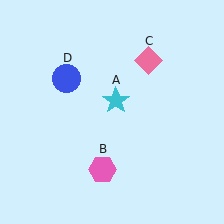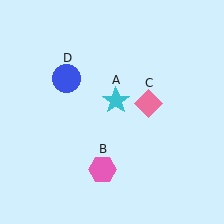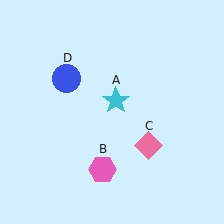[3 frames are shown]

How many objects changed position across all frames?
1 object changed position: pink diamond (object C).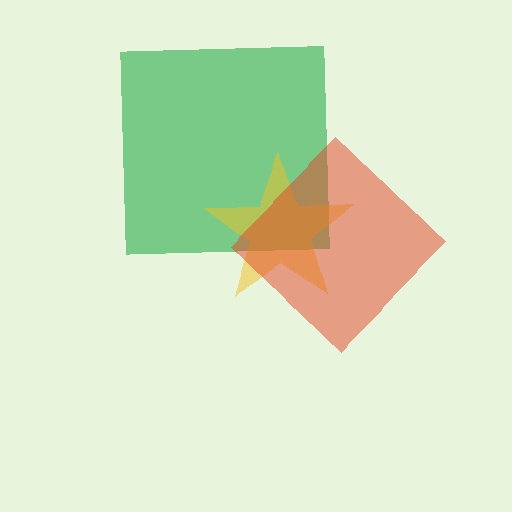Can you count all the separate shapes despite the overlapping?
Yes, there are 3 separate shapes.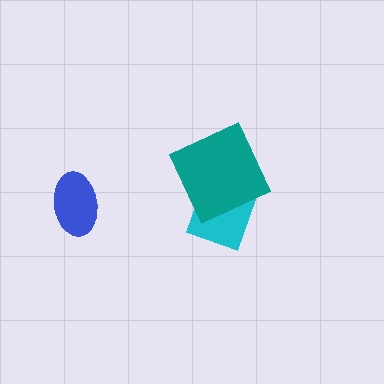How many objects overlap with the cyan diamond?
1 object overlaps with the cyan diamond.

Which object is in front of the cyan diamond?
The teal square is in front of the cyan diamond.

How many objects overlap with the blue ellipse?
0 objects overlap with the blue ellipse.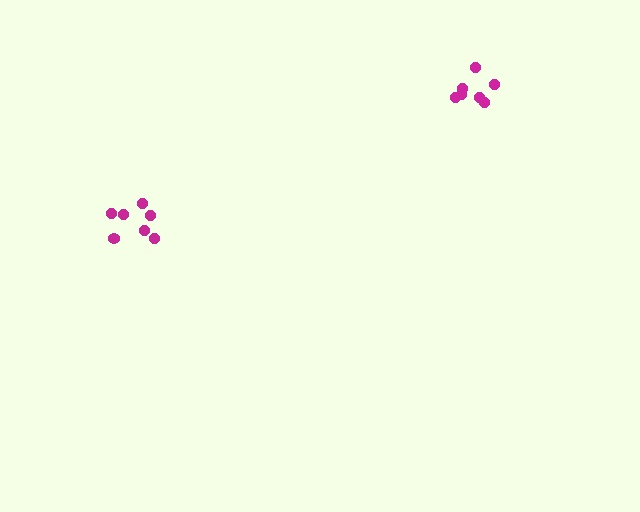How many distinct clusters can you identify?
There are 2 distinct clusters.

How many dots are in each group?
Group 1: 7 dots, Group 2: 7 dots (14 total).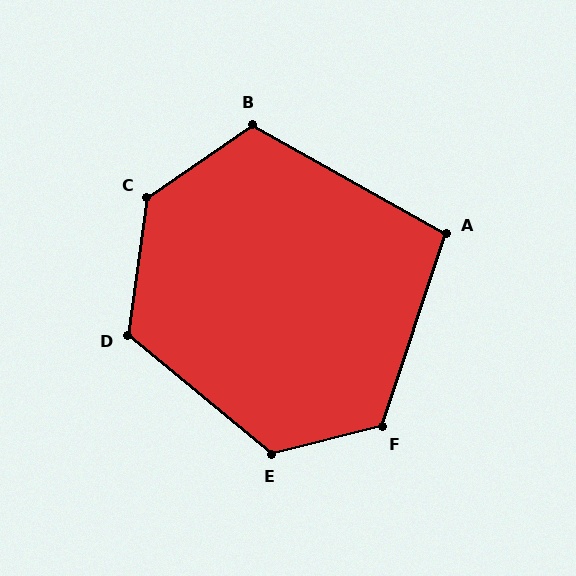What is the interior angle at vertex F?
Approximately 123 degrees (obtuse).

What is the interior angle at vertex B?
Approximately 116 degrees (obtuse).